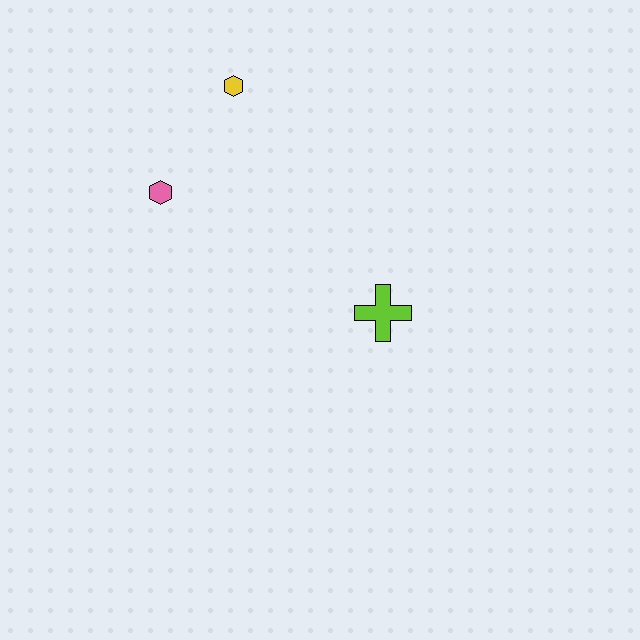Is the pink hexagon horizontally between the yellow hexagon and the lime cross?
No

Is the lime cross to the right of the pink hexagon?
Yes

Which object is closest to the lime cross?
The pink hexagon is closest to the lime cross.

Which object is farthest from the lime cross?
The yellow hexagon is farthest from the lime cross.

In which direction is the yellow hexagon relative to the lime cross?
The yellow hexagon is above the lime cross.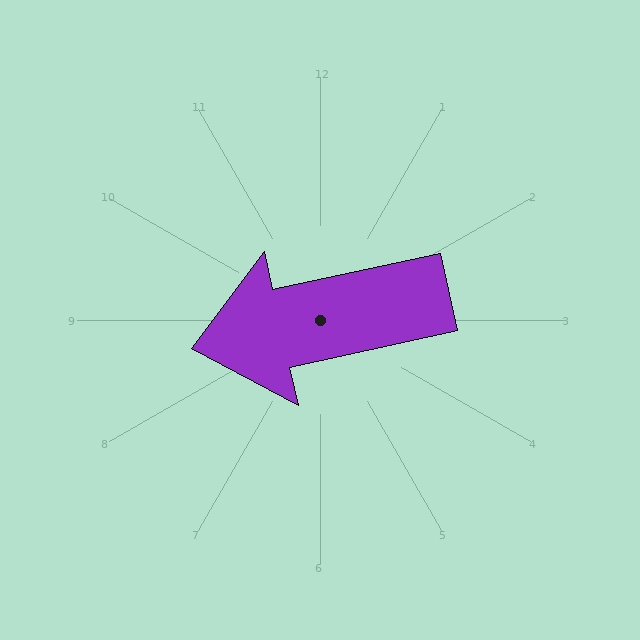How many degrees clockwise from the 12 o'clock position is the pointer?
Approximately 258 degrees.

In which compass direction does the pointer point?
West.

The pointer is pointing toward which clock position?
Roughly 9 o'clock.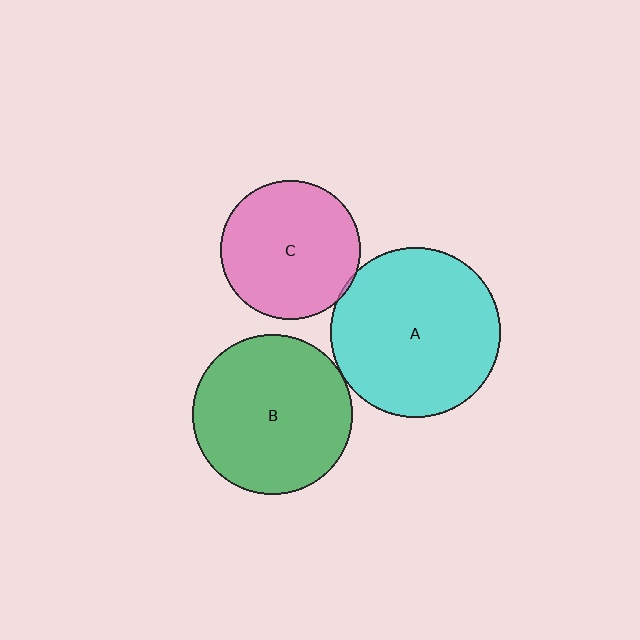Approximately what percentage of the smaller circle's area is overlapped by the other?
Approximately 5%.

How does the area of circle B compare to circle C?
Approximately 1.3 times.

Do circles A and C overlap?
Yes.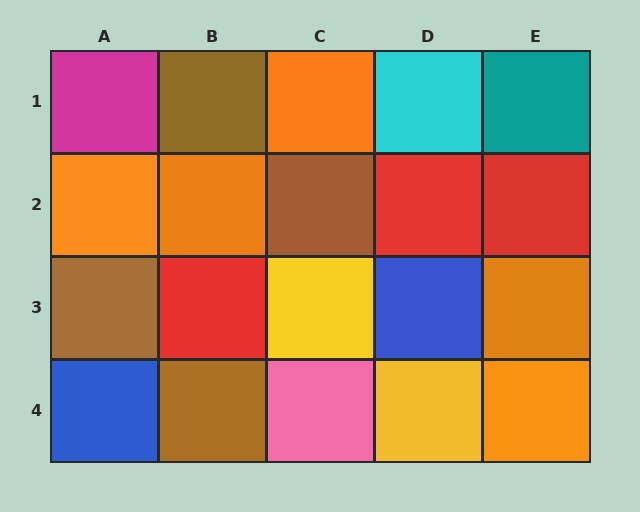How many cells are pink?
1 cell is pink.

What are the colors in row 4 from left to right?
Blue, brown, pink, yellow, orange.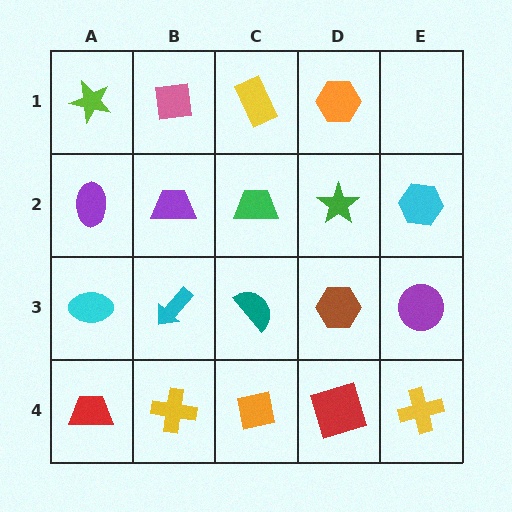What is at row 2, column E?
A cyan hexagon.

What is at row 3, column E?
A purple circle.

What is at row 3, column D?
A brown hexagon.